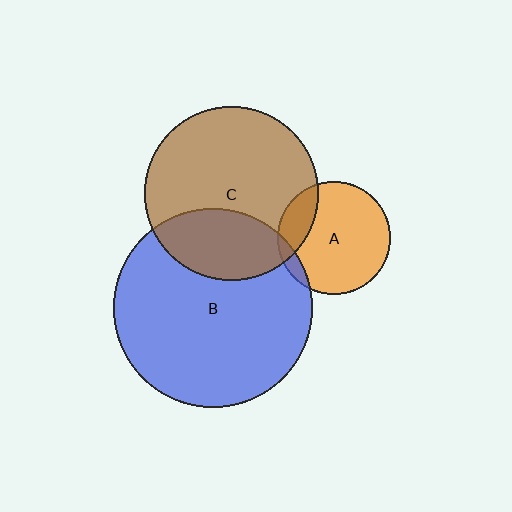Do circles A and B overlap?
Yes.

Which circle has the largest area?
Circle B (blue).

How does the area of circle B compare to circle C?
Approximately 1.3 times.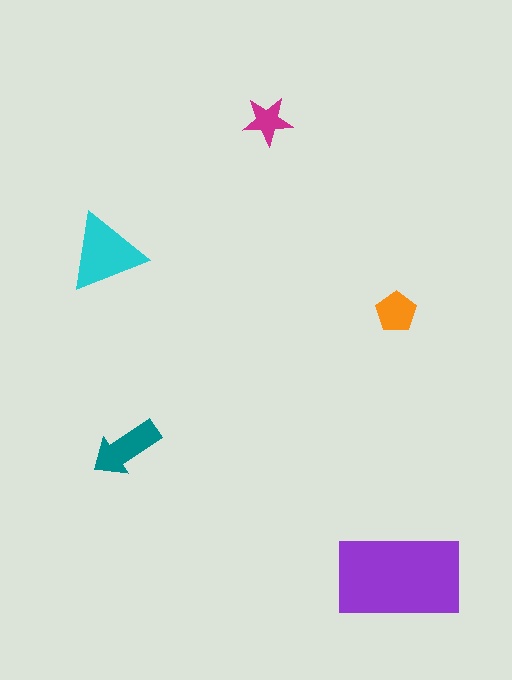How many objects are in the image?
There are 5 objects in the image.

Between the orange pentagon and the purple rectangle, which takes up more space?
The purple rectangle.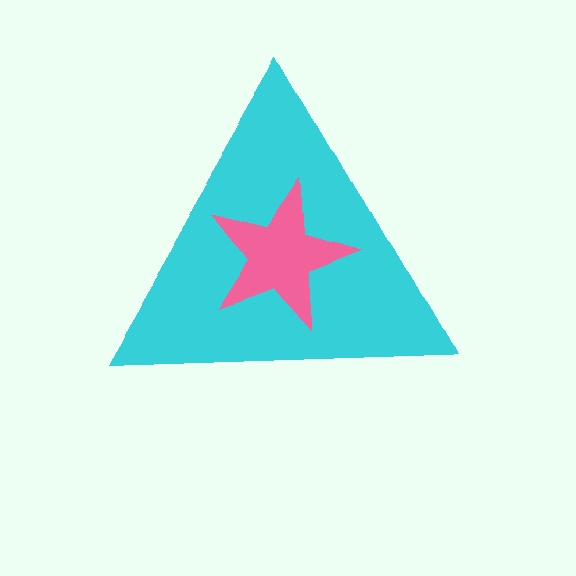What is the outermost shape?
The cyan triangle.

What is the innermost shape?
The pink star.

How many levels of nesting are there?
2.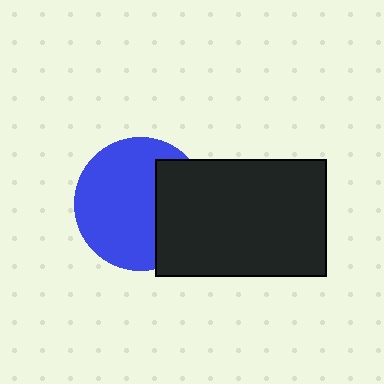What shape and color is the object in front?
The object in front is a black rectangle.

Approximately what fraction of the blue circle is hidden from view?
Roughly 33% of the blue circle is hidden behind the black rectangle.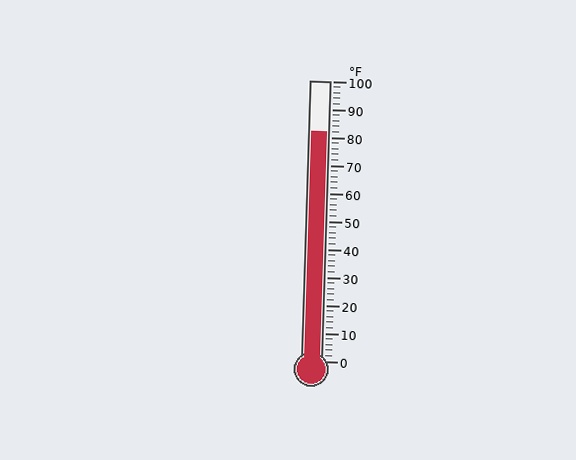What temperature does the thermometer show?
The thermometer shows approximately 82°F.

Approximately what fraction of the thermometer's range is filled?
The thermometer is filled to approximately 80% of its range.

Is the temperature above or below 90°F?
The temperature is below 90°F.